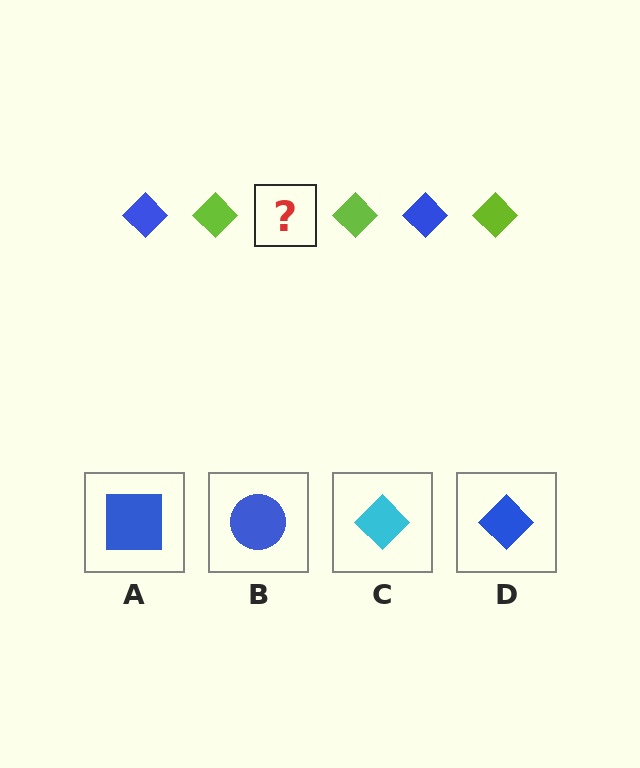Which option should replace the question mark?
Option D.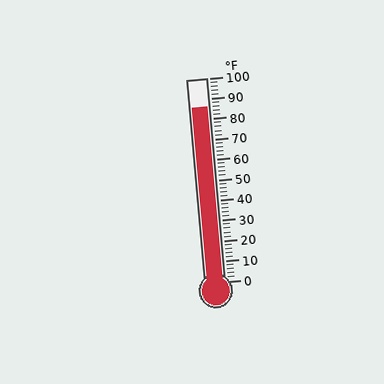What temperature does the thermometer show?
The thermometer shows approximately 86°F.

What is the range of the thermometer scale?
The thermometer scale ranges from 0°F to 100°F.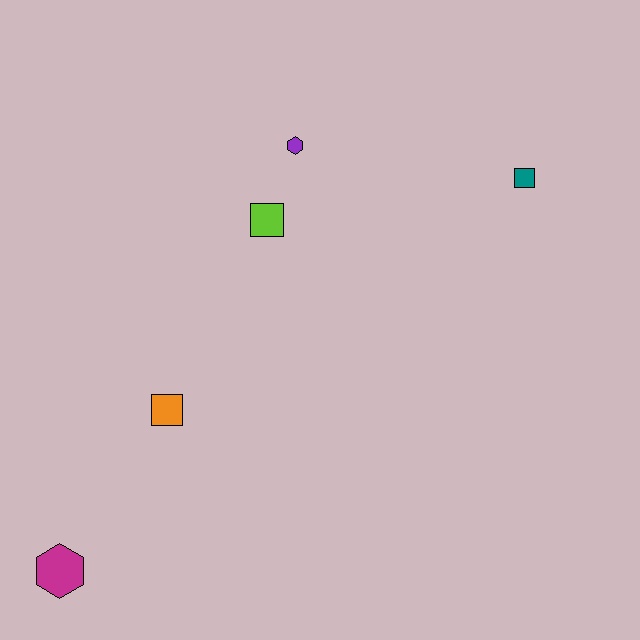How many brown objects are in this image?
There are no brown objects.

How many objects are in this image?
There are 5 objects.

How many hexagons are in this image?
There are 2 hexagons.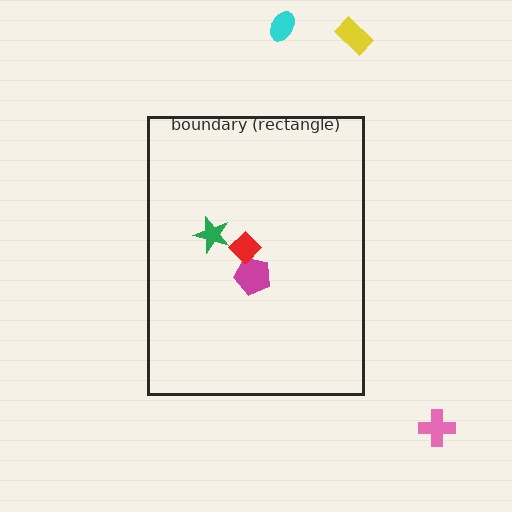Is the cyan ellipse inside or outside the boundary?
Outside.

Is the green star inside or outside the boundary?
Inside.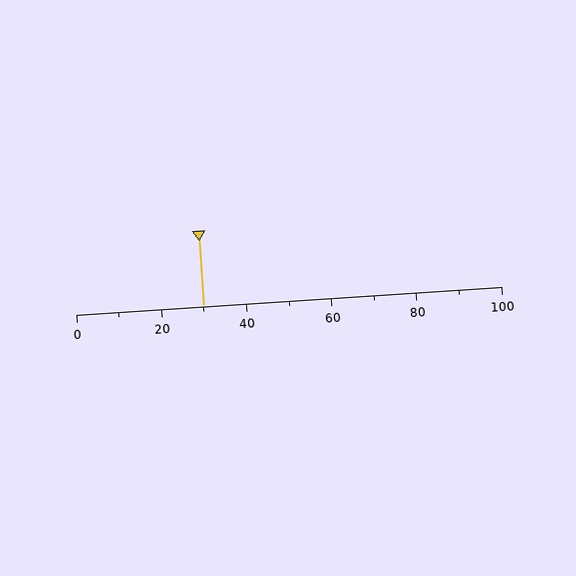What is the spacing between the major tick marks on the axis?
The major ticks are spaced 20 apart.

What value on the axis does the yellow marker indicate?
The marker indicates approximately 30.